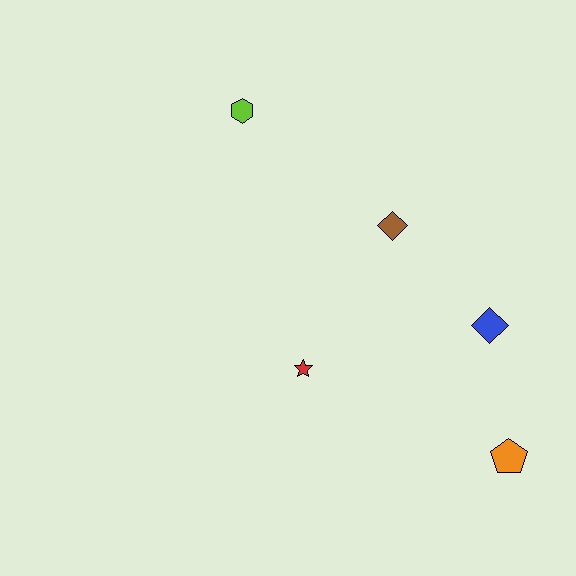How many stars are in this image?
There is 1 star.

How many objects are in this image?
There are 5 objects.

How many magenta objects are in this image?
There are no magenta objects.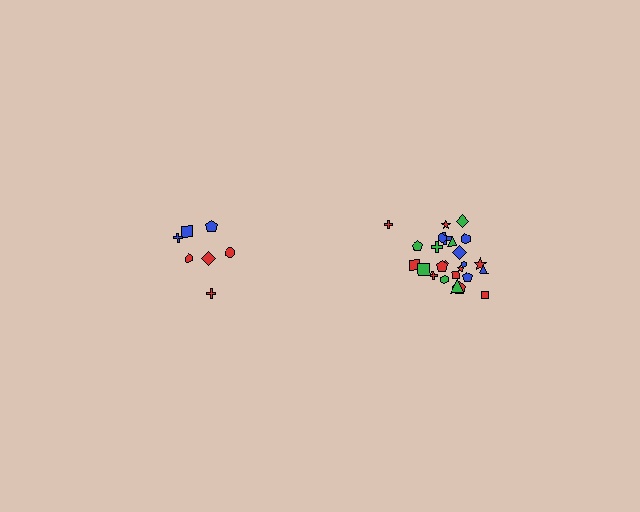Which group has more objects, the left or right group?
The right group.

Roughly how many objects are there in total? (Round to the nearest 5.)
Roughly 30 objects in total.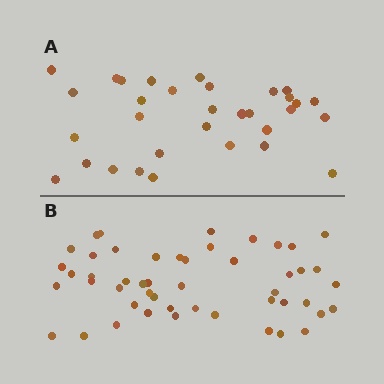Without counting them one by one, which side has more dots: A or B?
Region B (the bottom region) has more dots.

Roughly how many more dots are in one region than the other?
Region B has approximately 15 more dots than region A.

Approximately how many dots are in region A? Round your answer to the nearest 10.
About 30 dots. (The exact count is 32, which rounds to 30.)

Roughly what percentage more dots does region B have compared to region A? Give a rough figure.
About 55% more.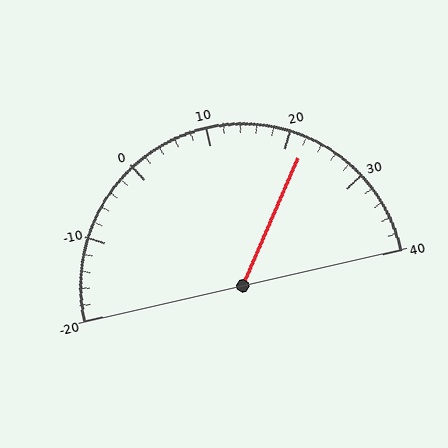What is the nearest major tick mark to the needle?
The nearest major tick mark is 20.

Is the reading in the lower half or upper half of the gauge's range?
The reading is in the upper half of the range (-20 to 40).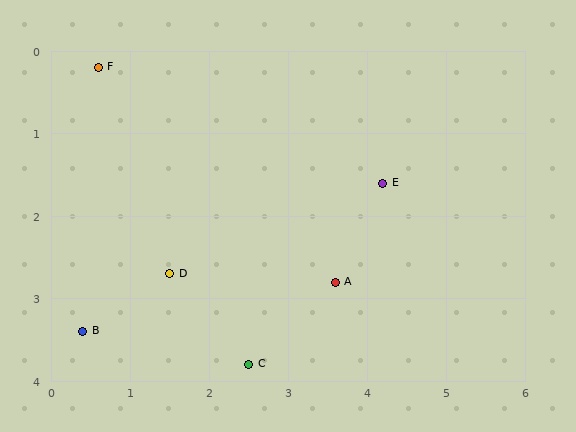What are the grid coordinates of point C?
Point C is at approximately (2.5, 3.8).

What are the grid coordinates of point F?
Point F is at approximately (0.6, 0.2).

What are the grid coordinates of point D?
Point D is at approximately (1.5, 2.7).